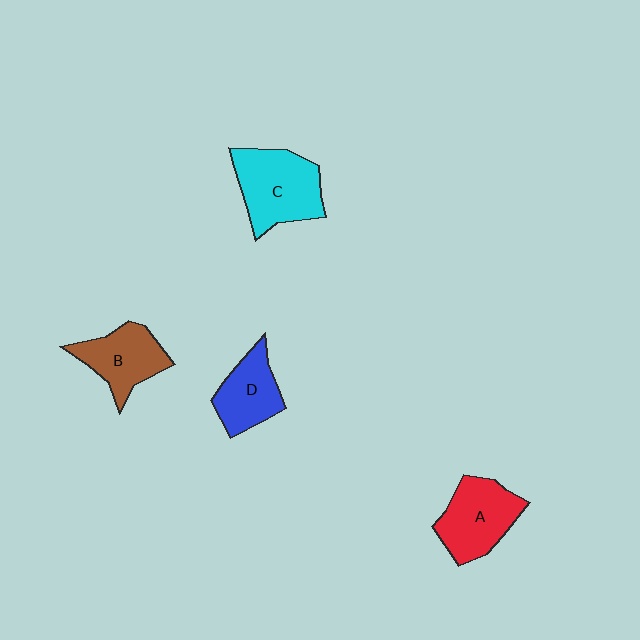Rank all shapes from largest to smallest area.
From largest to smallest: C (cyan), A (red), B (brown), D (blue).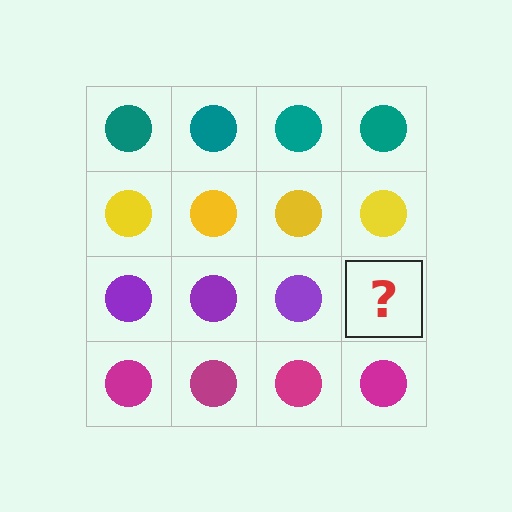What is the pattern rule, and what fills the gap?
The rule is that each row has a consistent color. The gap should be filled with a purple circle.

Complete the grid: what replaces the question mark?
The question mark should be replaced with a purple circle.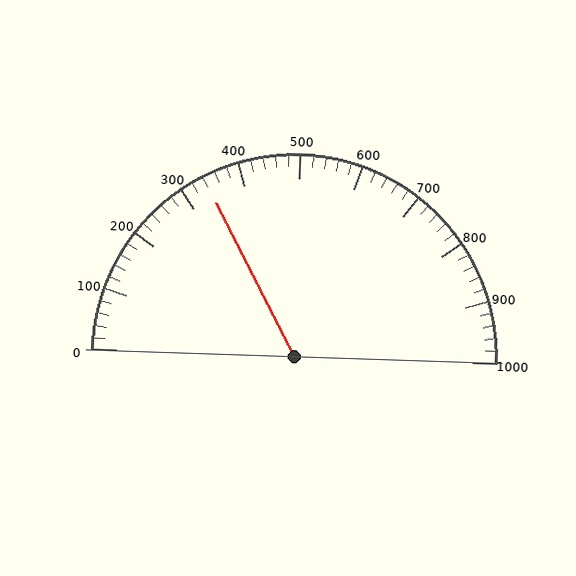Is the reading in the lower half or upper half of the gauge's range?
The reading is in the lower half of the range (0 to 1000).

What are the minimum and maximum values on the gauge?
The gauge ranges from 0 to 1000.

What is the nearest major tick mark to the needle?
The nearest major tick mark is 300.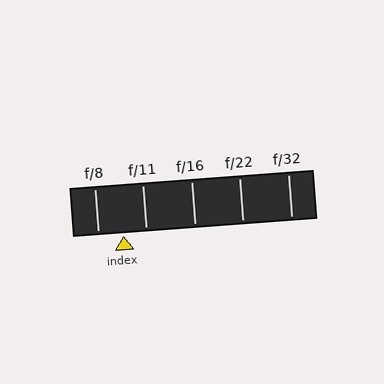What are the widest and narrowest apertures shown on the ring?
The widest aperture shown is f/8 and the narrowest is f/32.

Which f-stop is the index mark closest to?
The index mark is closest to f/11.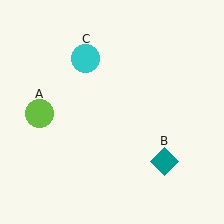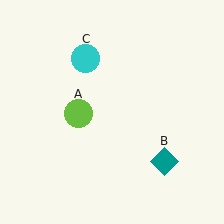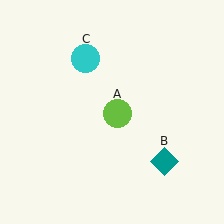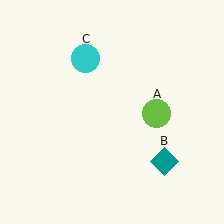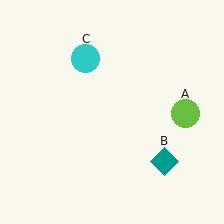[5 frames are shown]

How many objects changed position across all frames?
1 object changed position: lime circle (object A).